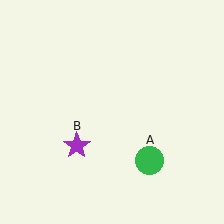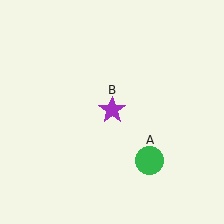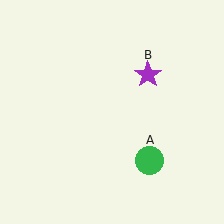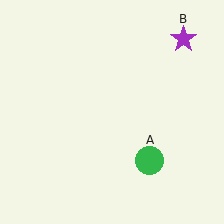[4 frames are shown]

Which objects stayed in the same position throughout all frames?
Green circle (object A) remained stationary.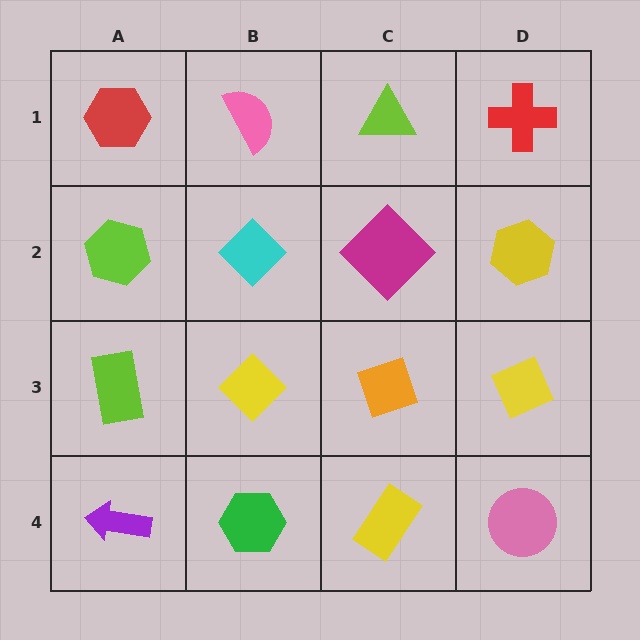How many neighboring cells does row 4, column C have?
3.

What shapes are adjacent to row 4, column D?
A yellow diamond (row 3, column D), a yellow rectangle (row 4, column C).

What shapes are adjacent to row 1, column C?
A magenta diamond (row 2, column C), a pink semicircle (row 1, column B), a red cross (row 1, column D).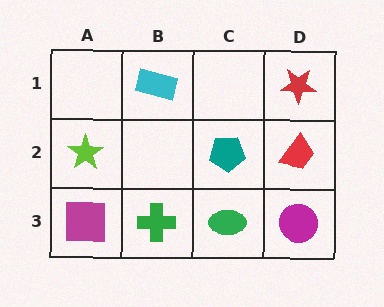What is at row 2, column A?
A lime star.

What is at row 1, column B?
A cyan rectangle.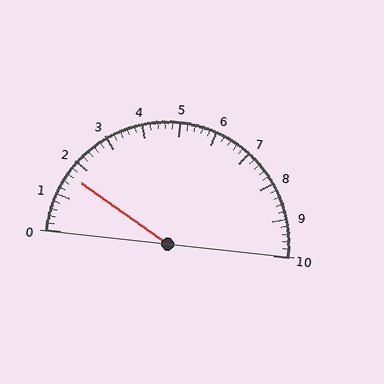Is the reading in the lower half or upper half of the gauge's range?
The reading is in the lower half of the range (0 to 10).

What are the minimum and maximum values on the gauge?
The gauge ranges from 0 to 10.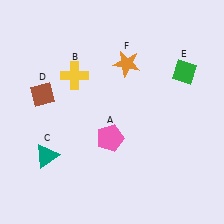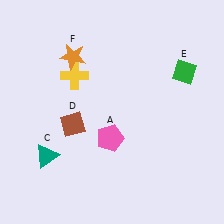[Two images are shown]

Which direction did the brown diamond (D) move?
The brown diamond (D) moved right.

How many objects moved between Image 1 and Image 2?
2 objects moved between the two images.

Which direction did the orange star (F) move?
The orange star (F) moved left.